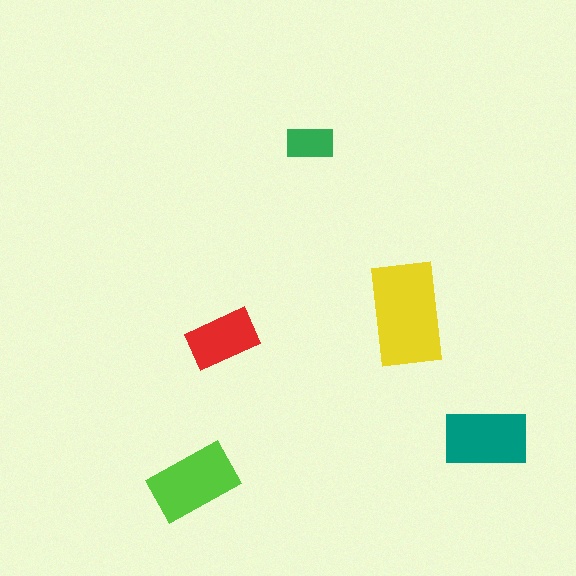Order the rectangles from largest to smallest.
the yellow one, the lime one, the teal one, the red one, the green one.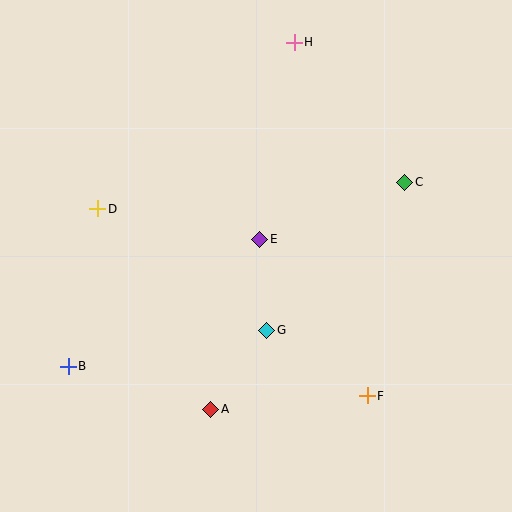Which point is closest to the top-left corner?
Point D is closest to the top-left corner.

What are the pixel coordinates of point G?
Point G is at (267, 330).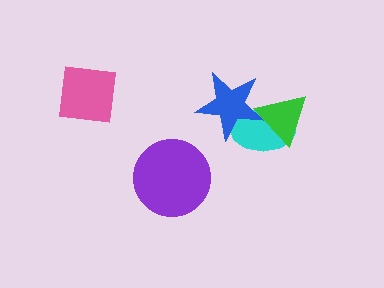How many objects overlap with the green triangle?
2 objects overlap with the green triangle.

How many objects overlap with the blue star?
2 objects overlap with the blue star.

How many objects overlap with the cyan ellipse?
2 objects overlap with the cyan ellipse.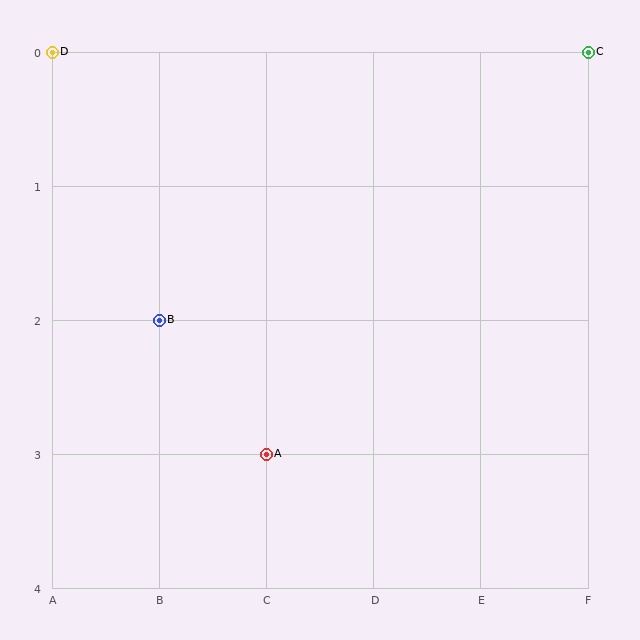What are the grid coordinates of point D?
Point D is at grid coordinates (A, 0).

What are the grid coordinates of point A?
Point A is at grid coordinates (C, 3).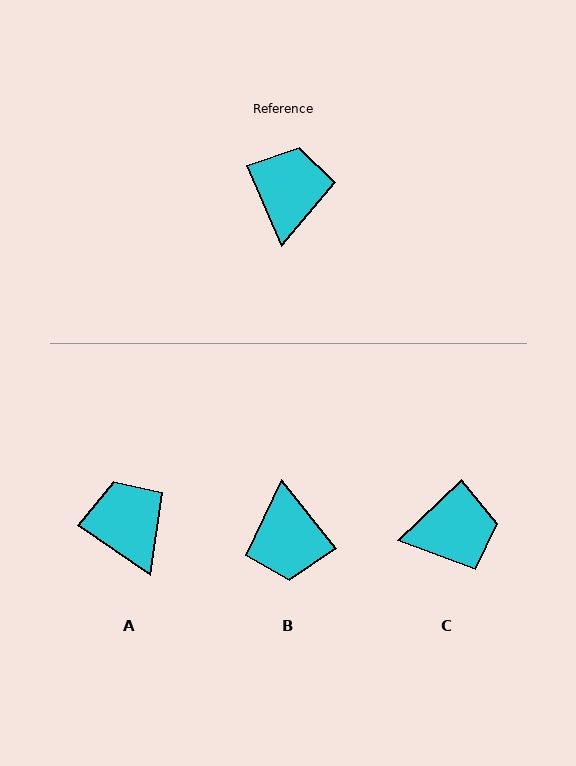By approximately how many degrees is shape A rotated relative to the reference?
Approximately 32 degrees counter-clockwise.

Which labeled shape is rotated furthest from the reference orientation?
B, about 165 degrees away.